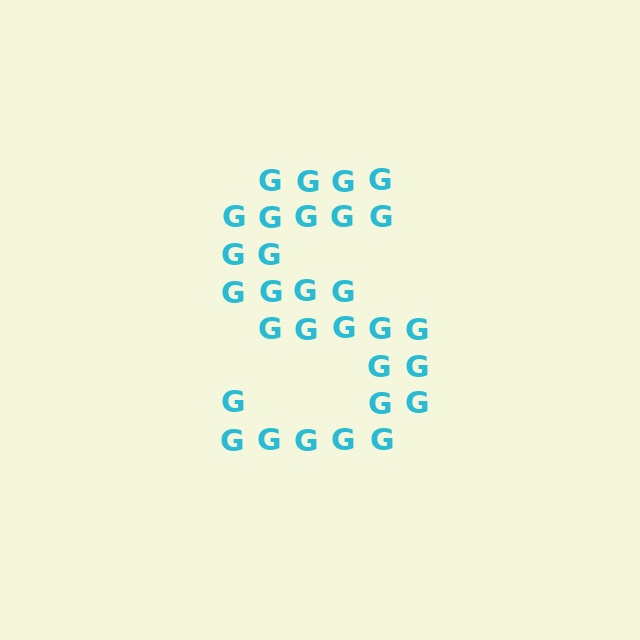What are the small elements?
The small elements are letter G's.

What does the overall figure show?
The overall figure shows the letter S.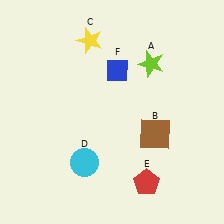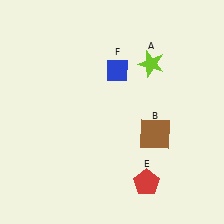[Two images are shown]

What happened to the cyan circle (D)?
The cyan circle (D) was removed in Image 2. It was in the bottom-left area of Image 1.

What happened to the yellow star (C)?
The yellow star (C) was removed in Image 2. It was in the top-left area of Image 1.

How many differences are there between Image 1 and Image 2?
There are 2 differences between the two images.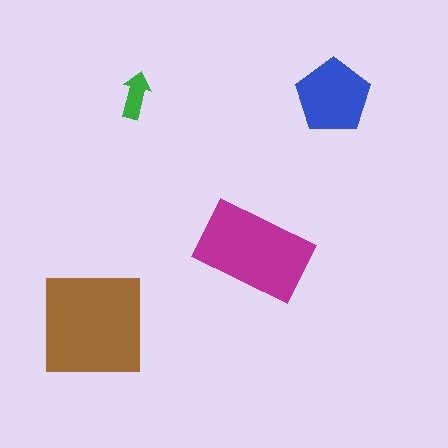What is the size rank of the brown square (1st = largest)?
1st.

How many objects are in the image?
There are 4 objects in the image.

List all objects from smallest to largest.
The green arrow, the blue pentagon, the magenta rectangle, the brown square.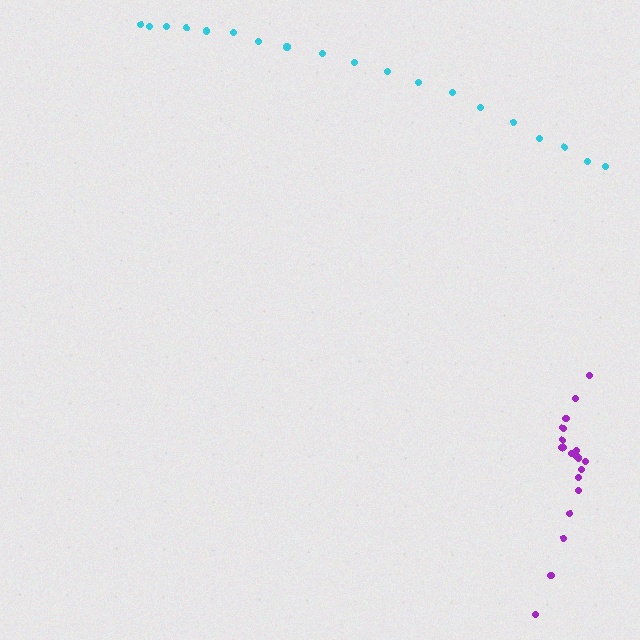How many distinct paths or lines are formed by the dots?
There are 2 distinct paths.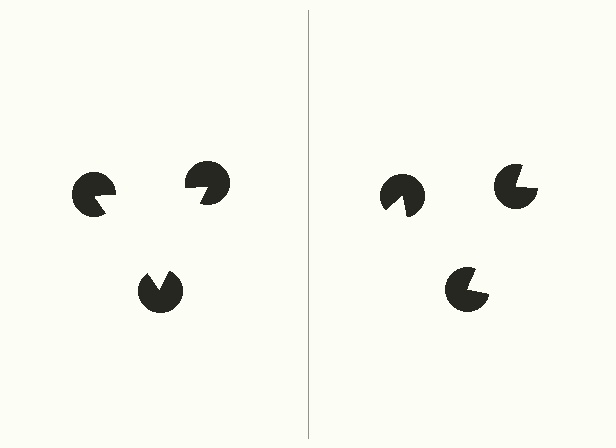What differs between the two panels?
The pac-man discs are positioned identically on both sides; only the wedge orientations differ. On the left they align to a triangle; on the right they are misaligned.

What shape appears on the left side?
An illusory triangle.